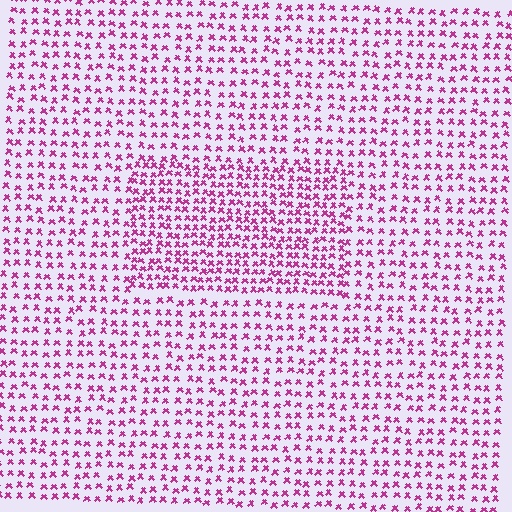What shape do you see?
I see a rectangle.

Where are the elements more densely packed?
The elements are more densely packed inside the rectangle boundary.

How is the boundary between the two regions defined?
The boundary is defined by a change in element density (approximately 1.6x ratio). All elements are the same color, size, and shape.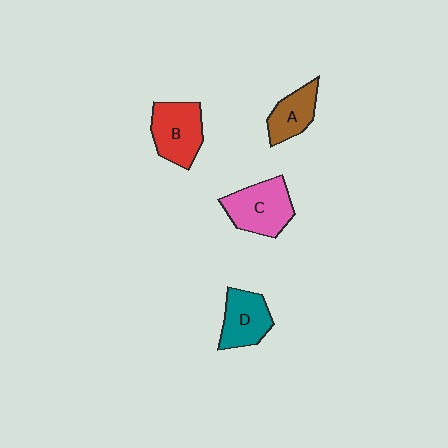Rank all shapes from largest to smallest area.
From largest to smallest: C (pink), B (red), D (teal), A (brown).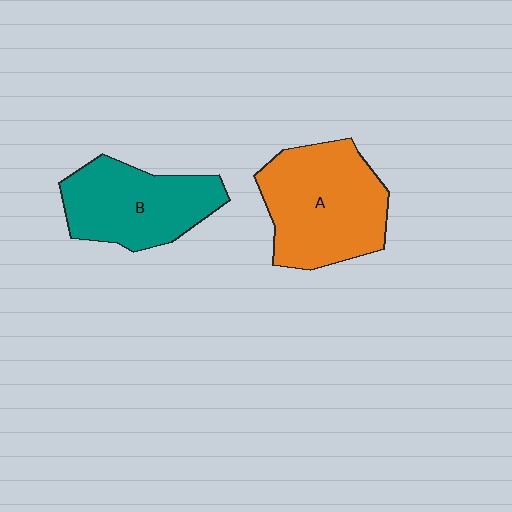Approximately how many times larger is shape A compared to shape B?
Approximately 1.2 times.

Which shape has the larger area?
Shape A (orange).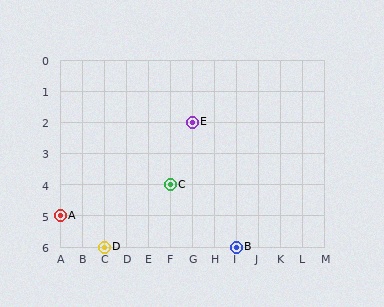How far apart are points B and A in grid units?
Points B and A are 8 columns and 1 row apart (about 8.1 grid units diagonally).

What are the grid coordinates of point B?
Point B is at grid coordinates (I, 6).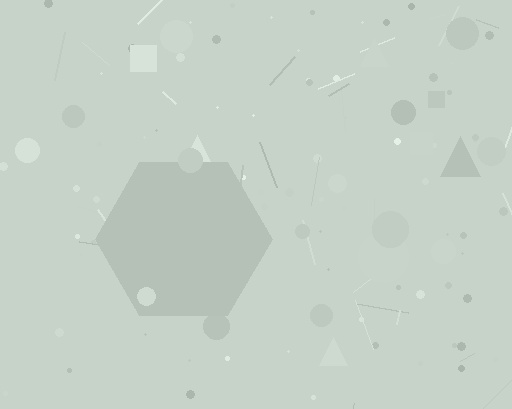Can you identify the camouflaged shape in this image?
The camouflaged shape is a hexagon.